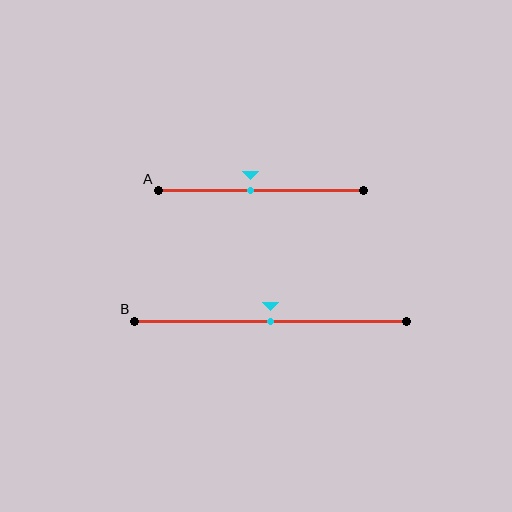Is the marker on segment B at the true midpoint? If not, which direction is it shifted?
Yes, the marker on segment B is at the true midpoint.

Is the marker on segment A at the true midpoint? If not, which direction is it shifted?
No, the marker on segment A is shifted to the left by about 5% of the segment length.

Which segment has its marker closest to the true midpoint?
Segment B has its marker closest to the true midpoint.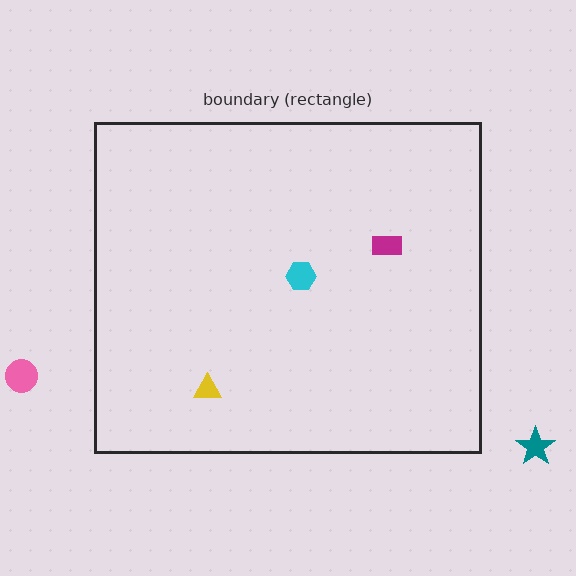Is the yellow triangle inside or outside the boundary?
Inside.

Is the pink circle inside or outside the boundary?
Outside.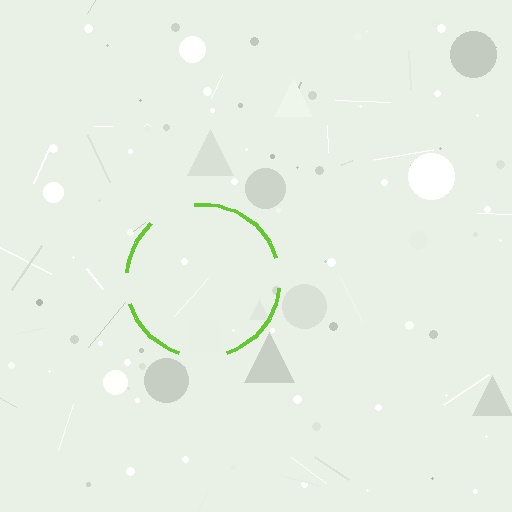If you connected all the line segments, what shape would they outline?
They would outline a circle.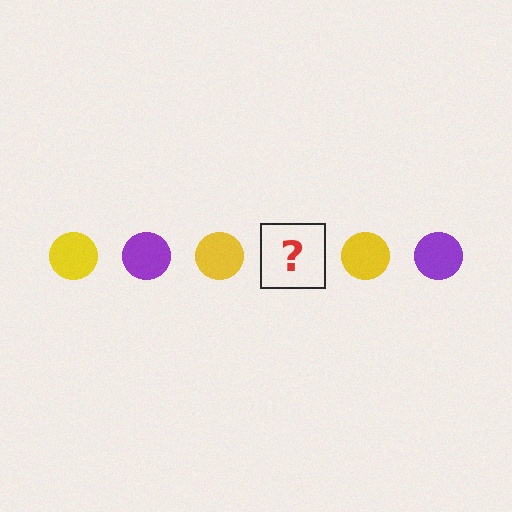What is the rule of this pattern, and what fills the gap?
The rule is that the pattern cycles through yellow, purple circles. The gap should be filled with a purple circle.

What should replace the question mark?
The question mark should be replaced with a purple circle.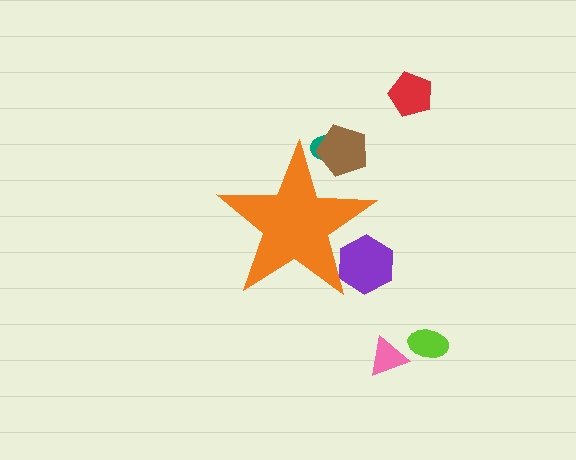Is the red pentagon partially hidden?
No, the red pentagon is fully visible.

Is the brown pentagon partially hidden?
Yes, the brown pentagon is partially hidden behind the orange star.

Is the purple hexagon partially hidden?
Yes, the purple hexagon is partially hidden behind the orange star.